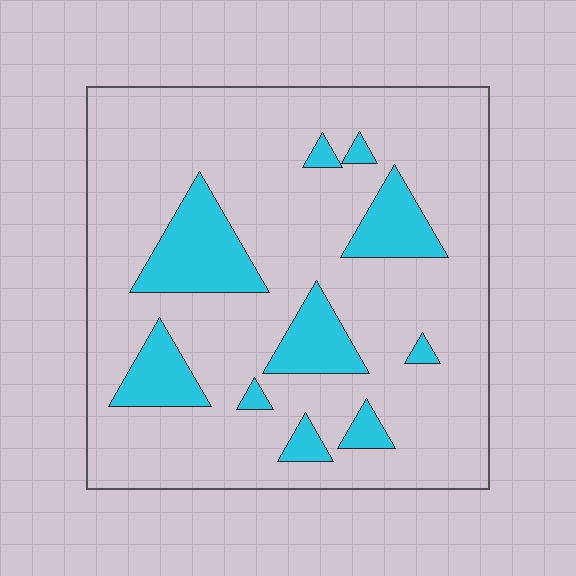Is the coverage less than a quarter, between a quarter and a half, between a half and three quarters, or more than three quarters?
Less than a quarter.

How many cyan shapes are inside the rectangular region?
10.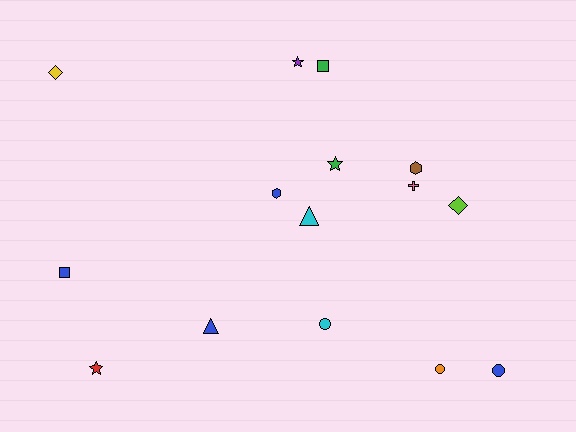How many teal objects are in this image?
There are no teal objects.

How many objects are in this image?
There are 15 objects.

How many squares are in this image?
There are 2 squares.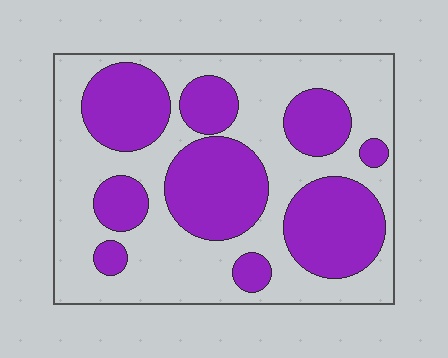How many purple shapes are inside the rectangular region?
9.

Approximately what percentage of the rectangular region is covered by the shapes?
Approximately 40%.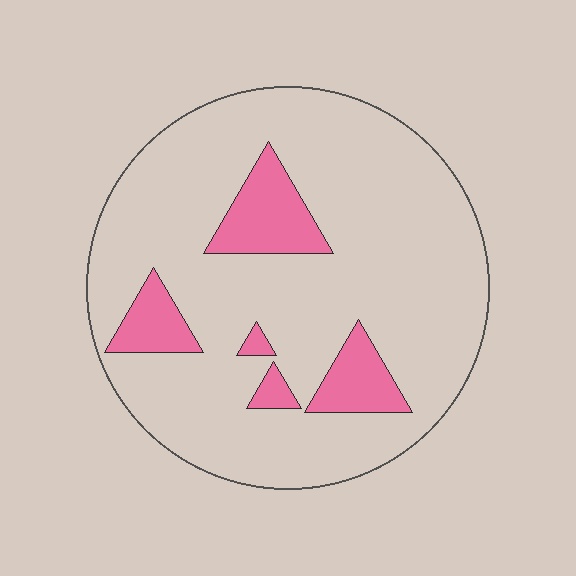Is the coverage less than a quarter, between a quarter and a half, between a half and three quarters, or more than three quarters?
Less than a quarter.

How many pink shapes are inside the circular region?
5.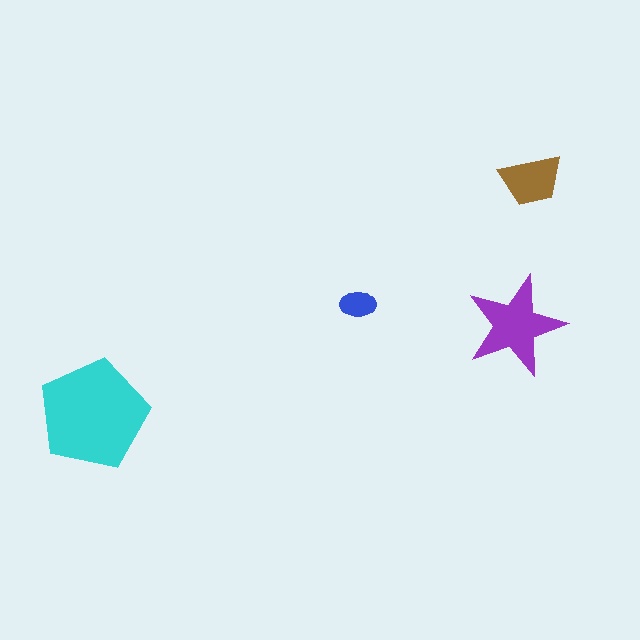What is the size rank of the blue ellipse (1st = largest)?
4th.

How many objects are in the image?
There are 4 objects in the image.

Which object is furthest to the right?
The brown trapezoid is rightmost.